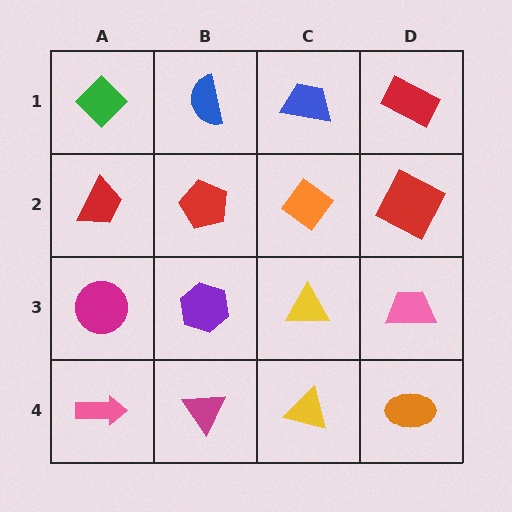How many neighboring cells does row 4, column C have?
3.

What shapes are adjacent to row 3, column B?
A red pentagon (row 2, column B), a magenta triangle (row 4, column B), a magenta circle (row 3, column A), a yellow triangle (row 3, column C).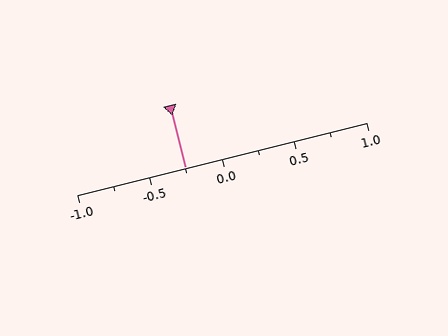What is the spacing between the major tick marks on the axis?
The major ticks are spaced 0.5 apart.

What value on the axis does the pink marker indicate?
The marker indicates approximately -0.25.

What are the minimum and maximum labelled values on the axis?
The axis runs from -1.0 to 1.0.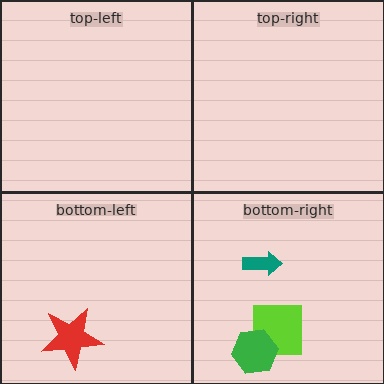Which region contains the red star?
The bottom-left region.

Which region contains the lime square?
The bottom-right region.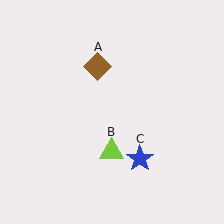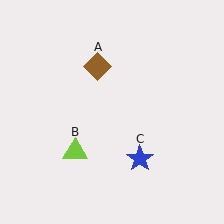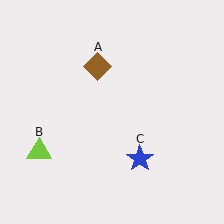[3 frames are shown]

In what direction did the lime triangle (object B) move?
The lime triangle (object B) moved left.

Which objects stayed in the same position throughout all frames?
Brown diamond (object A) and blue star (object C) remained stationary.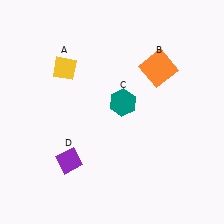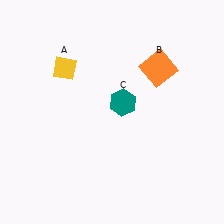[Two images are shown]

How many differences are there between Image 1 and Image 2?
There is 1 difference between the two images.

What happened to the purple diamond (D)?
The purple diamond (D) was removed in Image 2. It was in the bottom-left area of Image 1.